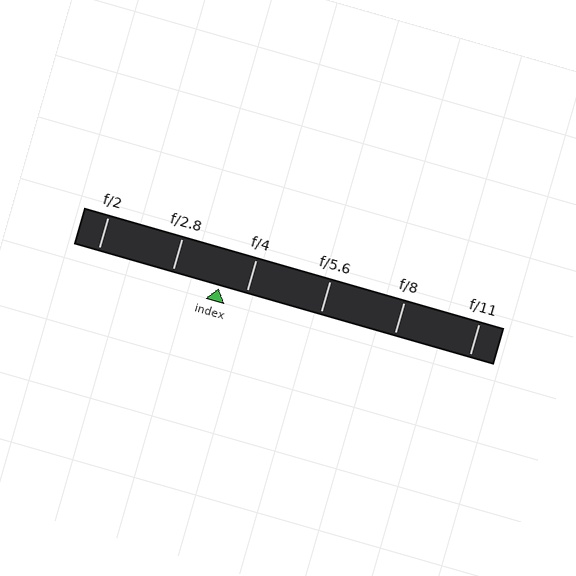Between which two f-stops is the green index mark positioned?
The index mark is between f/2.8 and f/4.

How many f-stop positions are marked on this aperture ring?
There are 6 f-stop positions marked.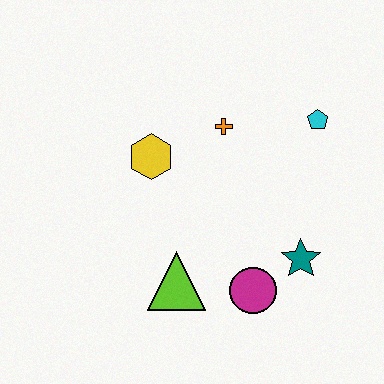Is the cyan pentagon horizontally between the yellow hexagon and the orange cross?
No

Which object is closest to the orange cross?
The yellow hexagon is closest to the orange cross.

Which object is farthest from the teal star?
The yellow hexagon is farthest from the teal star.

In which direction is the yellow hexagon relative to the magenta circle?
The yellow hexagon is above the magenta circle.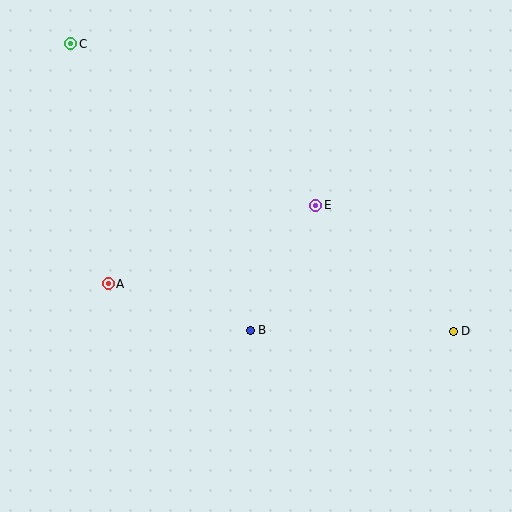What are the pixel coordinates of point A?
Point A is at (108, 284).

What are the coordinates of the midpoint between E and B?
The midpoint between E and B is at (283, 268).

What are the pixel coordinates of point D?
Point D is at (453, 331).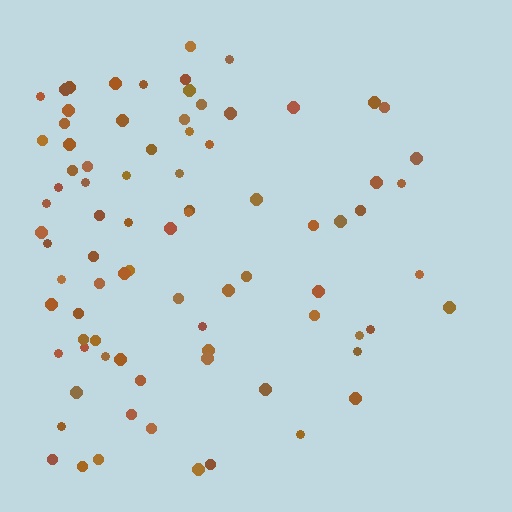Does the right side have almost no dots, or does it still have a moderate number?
Still a moderate number, just noticeably fewer than the left.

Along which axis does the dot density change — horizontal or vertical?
Horizontal.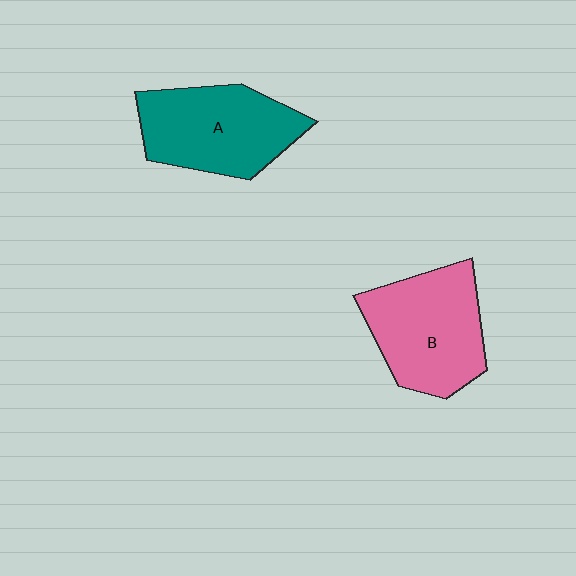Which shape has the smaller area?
Shape A (teal).